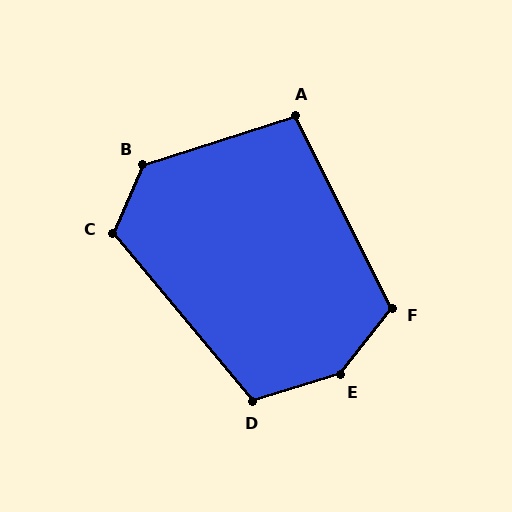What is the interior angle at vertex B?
Approximately 132 degrees (obtuse).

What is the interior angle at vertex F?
Approximately 116 degrees (obtuse).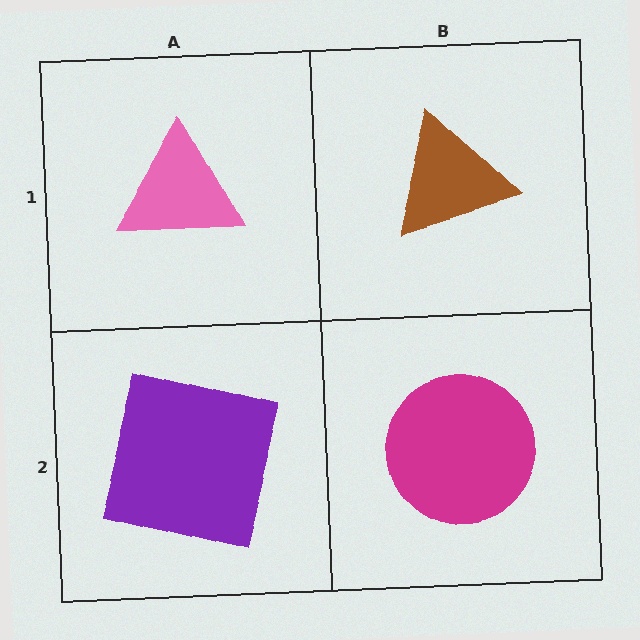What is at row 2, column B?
A magenta circle.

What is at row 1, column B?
A brown triangle.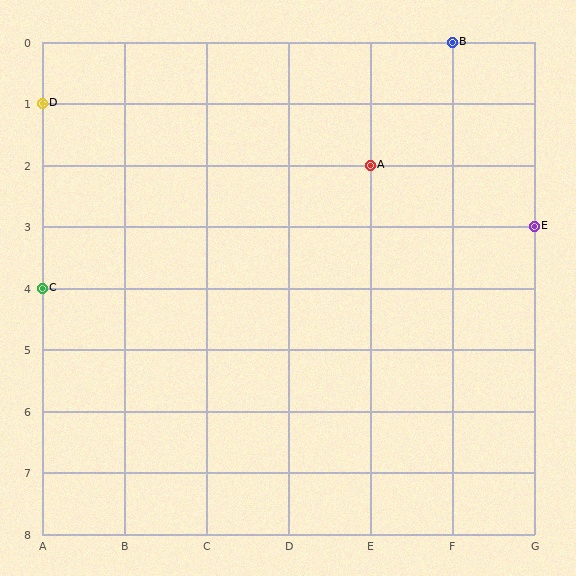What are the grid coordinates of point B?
Point B is at grid coordinates (F, 0).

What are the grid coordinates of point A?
Point A is at grid coordinates (E, 2).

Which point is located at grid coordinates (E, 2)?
Point A is at (E, 2).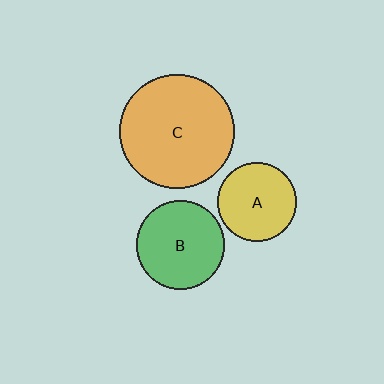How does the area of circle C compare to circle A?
Approximately 2.1 times.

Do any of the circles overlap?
No, none of the circles overlap.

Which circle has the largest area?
Circle C (orange).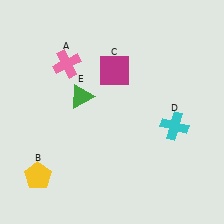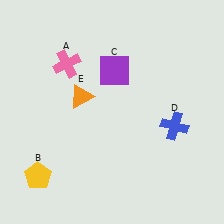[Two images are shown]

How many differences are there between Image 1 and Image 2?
There are 3 differences between the two images.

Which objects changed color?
C changed from magenta to purple. D changed from cyan to blue. E changed from green to orange.